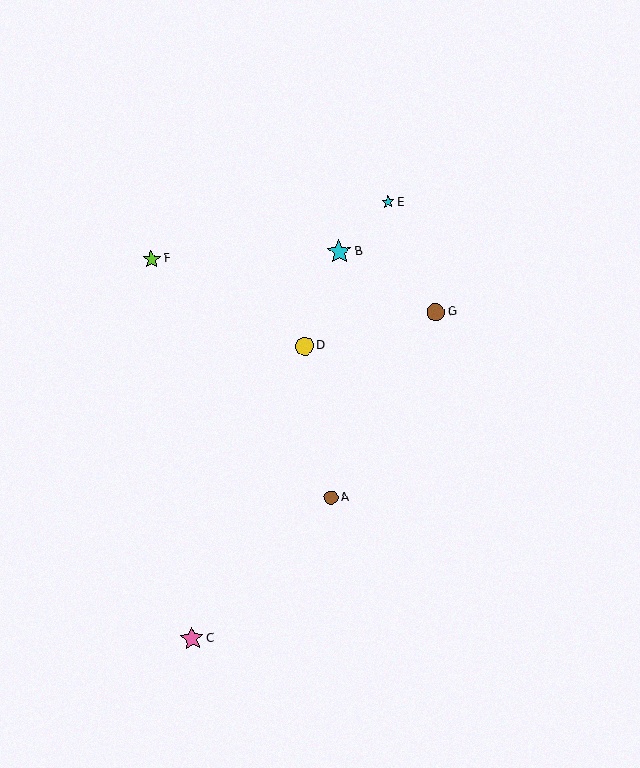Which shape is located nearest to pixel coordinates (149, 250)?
The lime star (labeled F) at (152, 259) is nearest to that location.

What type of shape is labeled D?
Shape D is a yellow circle.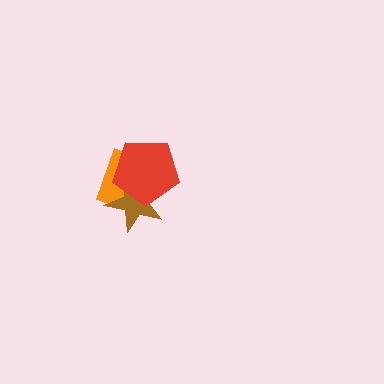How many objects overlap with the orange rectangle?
2 objects overlap with the orange rectangle.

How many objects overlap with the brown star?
2 objects overlap with the brown star.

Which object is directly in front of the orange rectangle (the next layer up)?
The brown star is directly in front of the orange rectangle.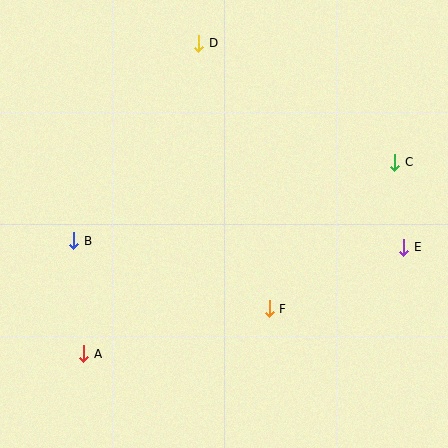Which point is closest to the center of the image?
Point F at (269, 309) is closest to the center.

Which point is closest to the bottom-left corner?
Point A is closest to the bottom-left corner.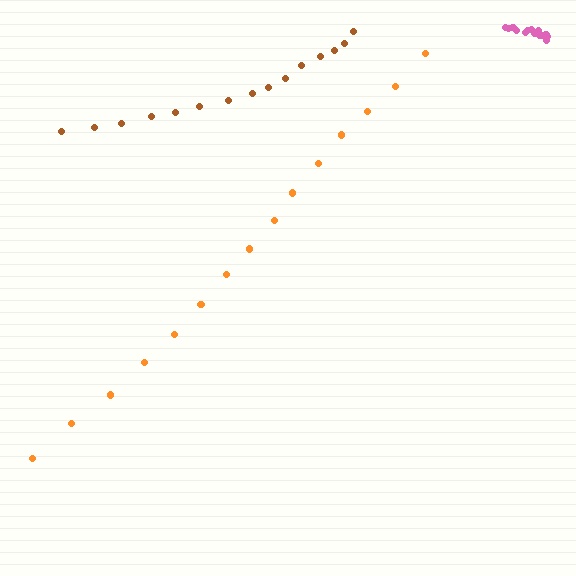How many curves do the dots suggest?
There are 3 distinct paths.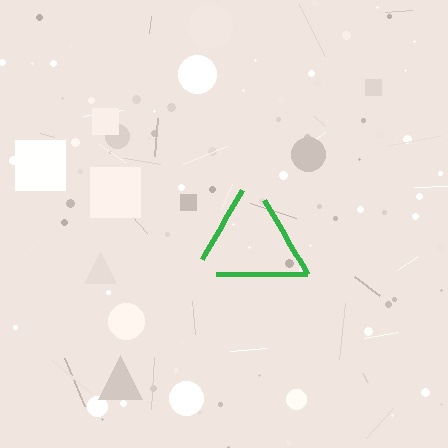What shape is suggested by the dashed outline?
The dashed outline suggests a triangle.